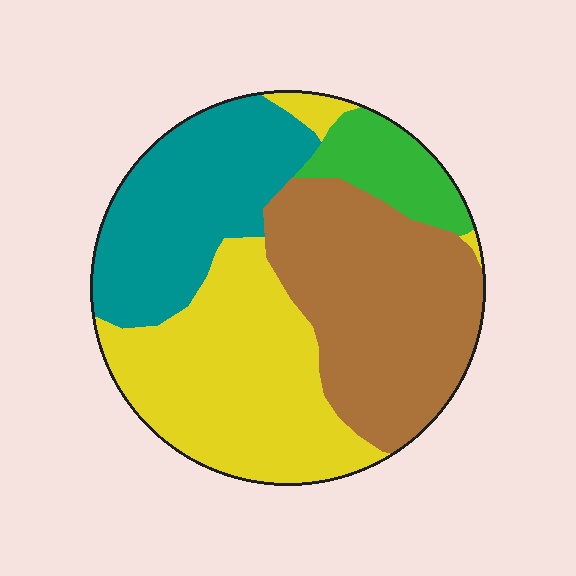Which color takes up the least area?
Green, at roughly 10%.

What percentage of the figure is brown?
Brown takes up about one third (1/3) of the figure.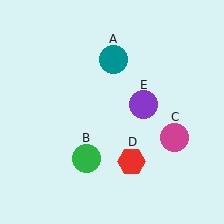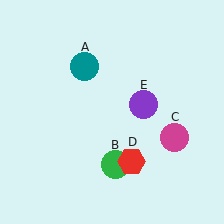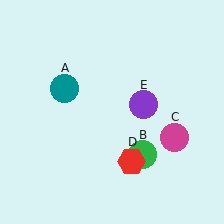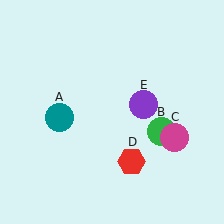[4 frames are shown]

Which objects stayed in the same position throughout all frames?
Magenta circle (object C) and red hexagon (object D) and purple circle (object E) remained stationary.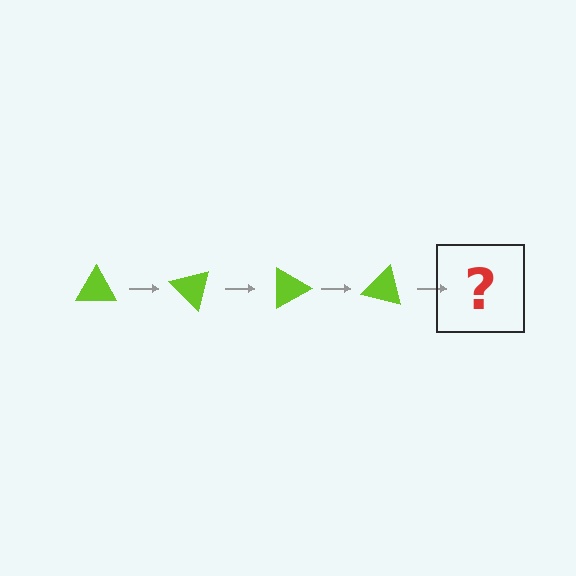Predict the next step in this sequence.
The next step is a lime triangle rotated 180 degrees.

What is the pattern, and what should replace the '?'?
The pattern is that the triangle rotates 45 degrees each step. The '?' should be a lime triangle rotated 180 degrees.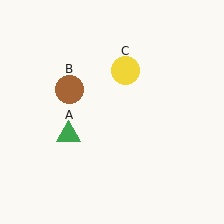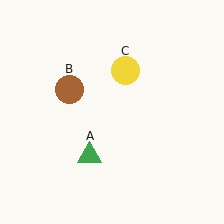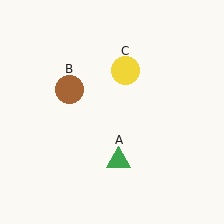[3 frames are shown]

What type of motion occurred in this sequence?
The green triangle (object A) rotated counterclockwise around the center of the scene.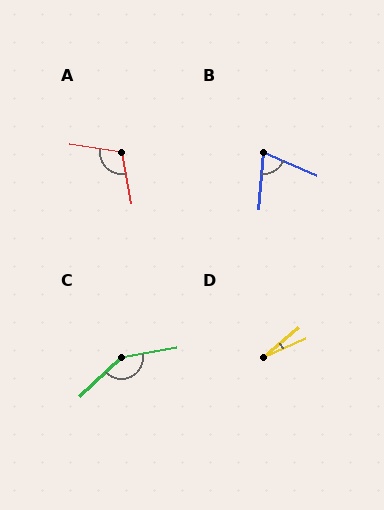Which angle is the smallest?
D, at approximately 16 degrees.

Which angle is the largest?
C, at approximately 147 degrees.